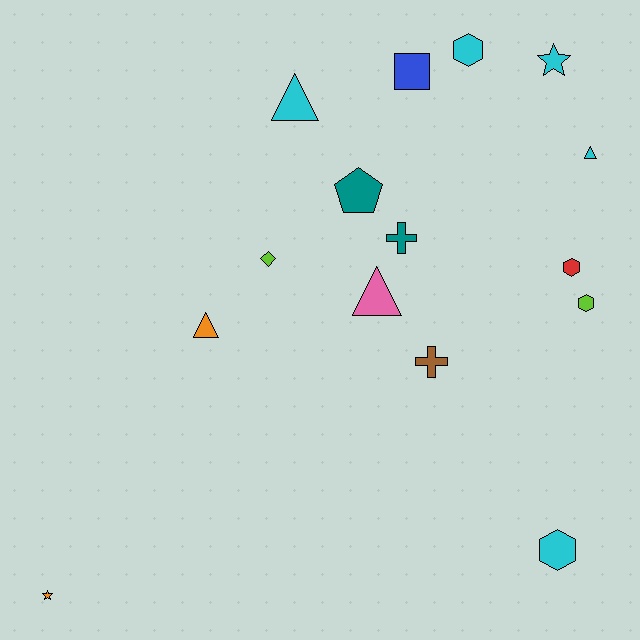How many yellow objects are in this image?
There are no yellow objects.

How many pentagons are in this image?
There is 1 pentagon.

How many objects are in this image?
There are 15 objects.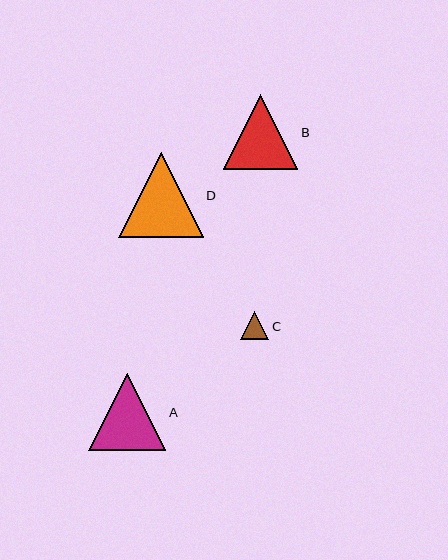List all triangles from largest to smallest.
From largest to smallest: D, A, B, C.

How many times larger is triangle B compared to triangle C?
Triangle B is approximately 2.7 times the size of triangle C.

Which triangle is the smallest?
Triangle C is the smallest with a size of approximately 28 pixels.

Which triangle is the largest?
Triangle D is the largest with a size of approximately 84 pixels.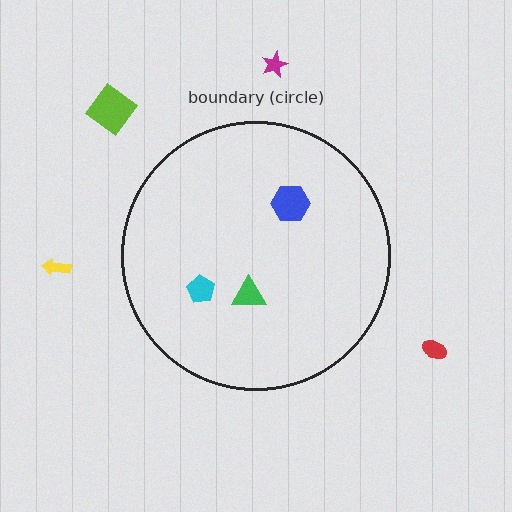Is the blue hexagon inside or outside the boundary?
Inside.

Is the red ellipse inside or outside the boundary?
Outside.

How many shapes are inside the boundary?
3 inside, 4 outside.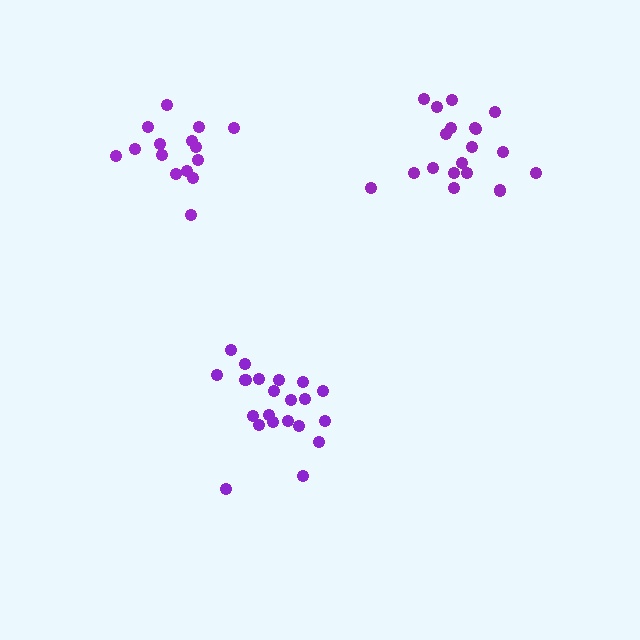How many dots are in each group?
Group 1: 19 dots, Group 2: 21 dots, Group 3: 15 dots (55 total).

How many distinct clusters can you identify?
There are 3 distinct clusters.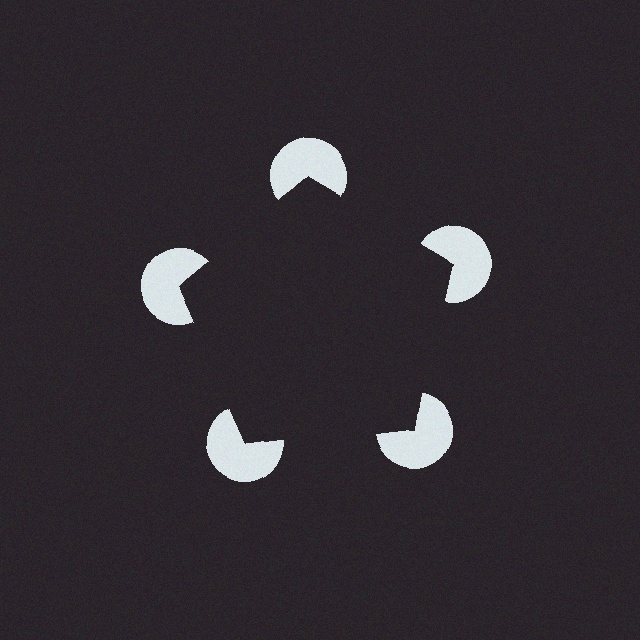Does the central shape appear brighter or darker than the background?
It typically appears slightly darker than the background, even though no actual brightness change is drawn.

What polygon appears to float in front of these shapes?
An illusory pentagon — its edges are inferred from the aligned wedge cuts in the pac-man discs, not physically drawn.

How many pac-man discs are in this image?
There are 5 — one at each vertex of the illusory pentagon.